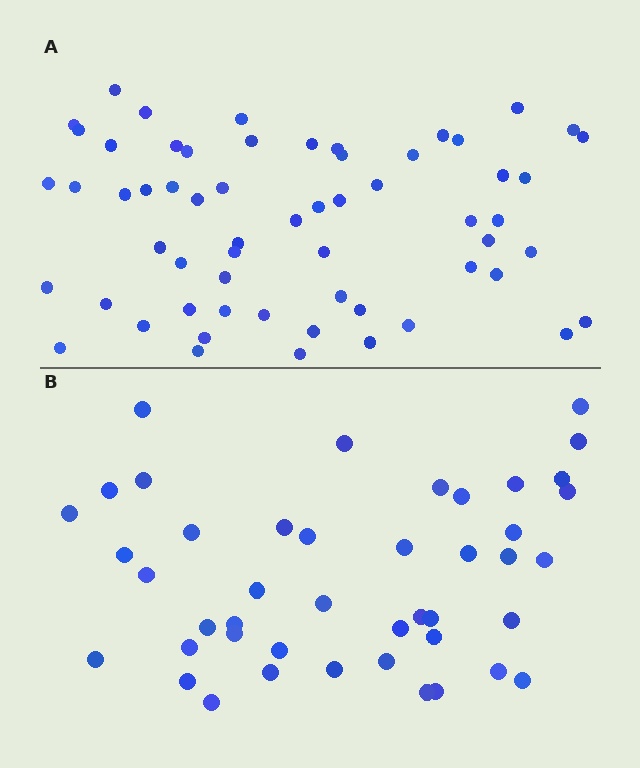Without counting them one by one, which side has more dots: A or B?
Region A (the top region) has more dots.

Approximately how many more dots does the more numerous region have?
Region A has approximately 15 more dots than region B.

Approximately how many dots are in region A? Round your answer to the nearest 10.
About 60 dots.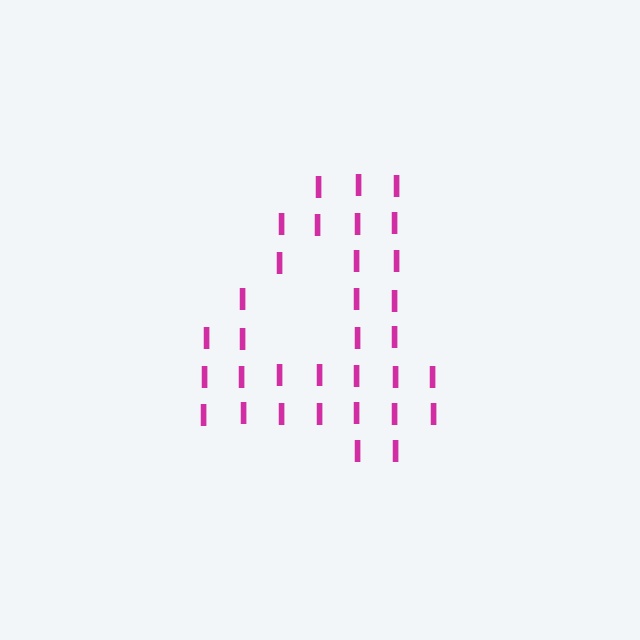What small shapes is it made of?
It is made of small letter I's.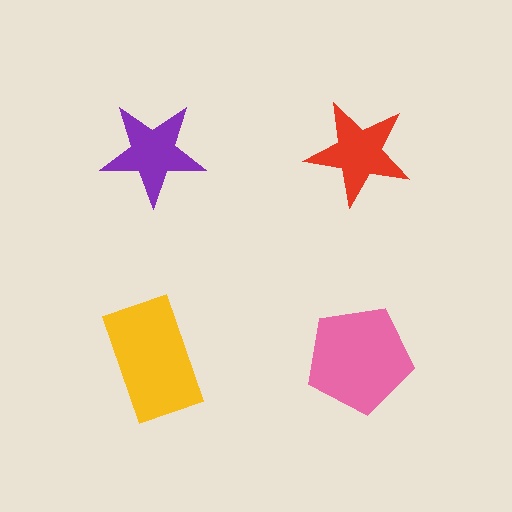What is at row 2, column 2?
A pink pentagon.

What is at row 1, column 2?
A red star.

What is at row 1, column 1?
A purple star.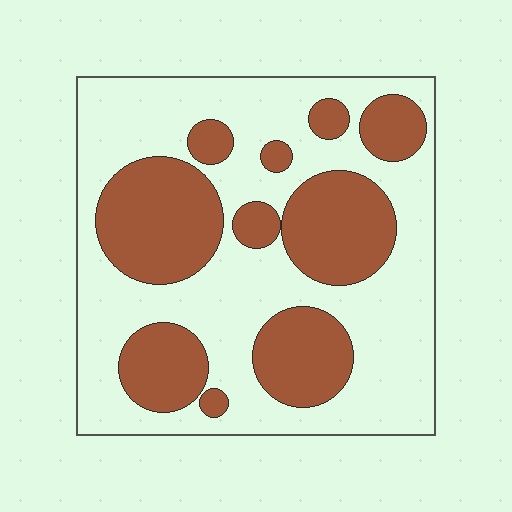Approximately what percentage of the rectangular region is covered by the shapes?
Approximately 35%.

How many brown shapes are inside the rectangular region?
10.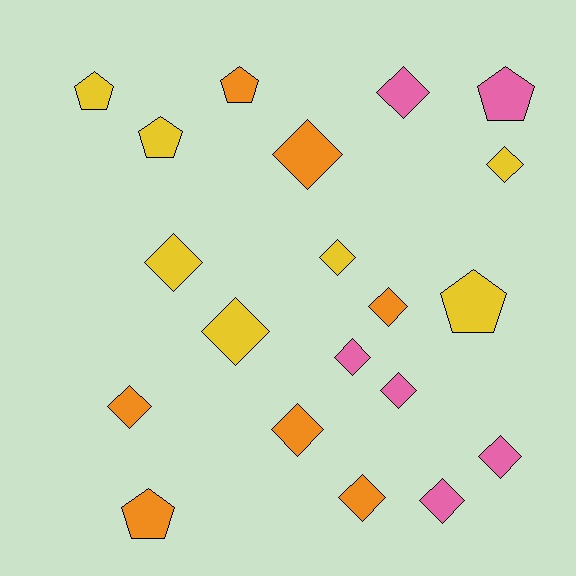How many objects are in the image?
There are 20 objects.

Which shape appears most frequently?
Diamond, with 14 objects.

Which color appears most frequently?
Yellow, with 7 objects.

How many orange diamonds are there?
There are 5 orange diamonds.